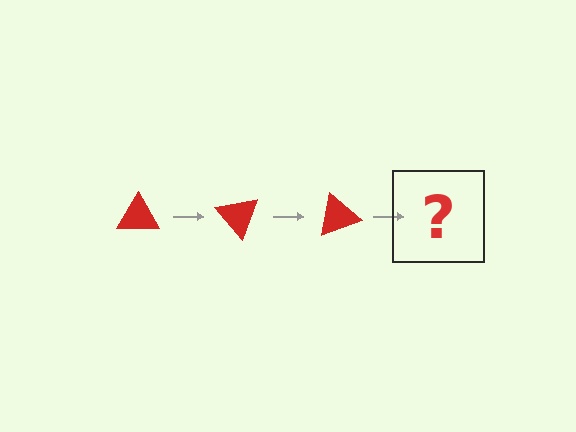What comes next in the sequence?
The next element should be a red triangle rotated 150 degrees.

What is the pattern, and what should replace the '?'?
The pattern is that the triangle rotates 50 degrees each step. The '?' should be a red triangle rotated 150 degrees.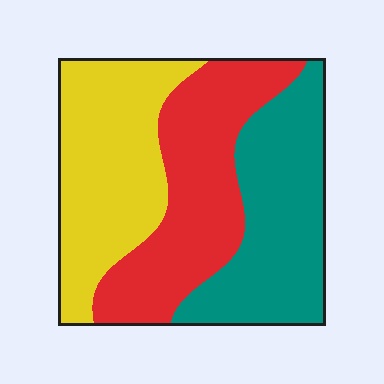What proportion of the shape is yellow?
Yellow covers roughly 35% of the shape.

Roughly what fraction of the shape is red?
Red takes up between a third and a half of the shape.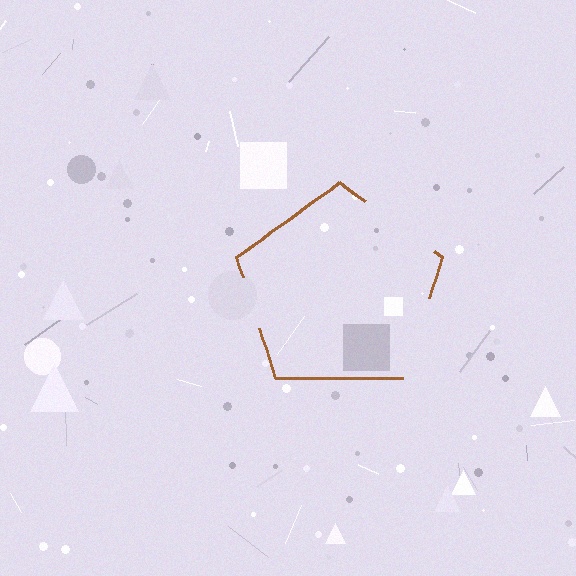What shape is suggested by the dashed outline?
The dashed outline suggests a pentagon.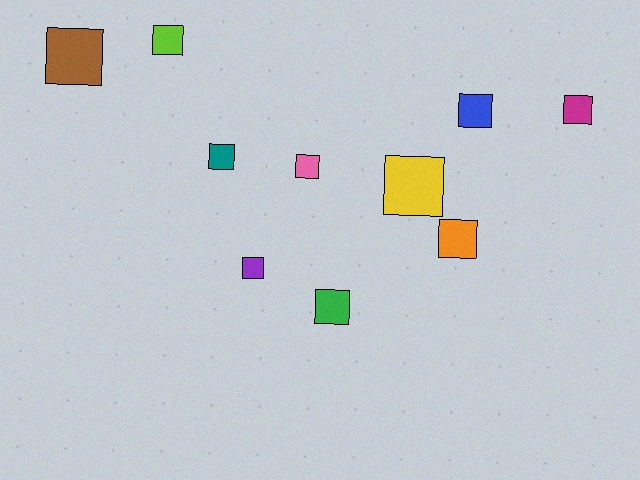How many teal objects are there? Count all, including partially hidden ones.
There is 1 teal object.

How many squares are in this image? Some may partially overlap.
There are 10 squares.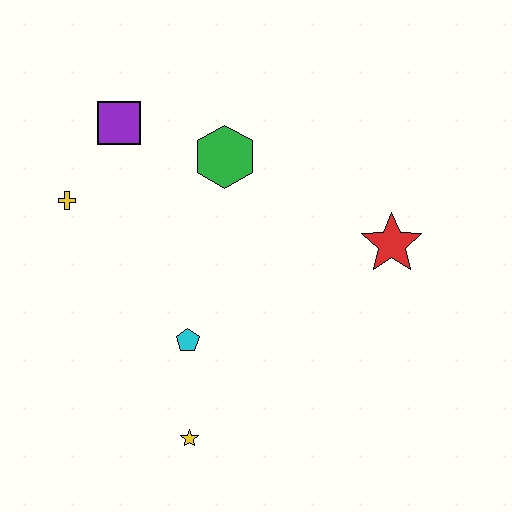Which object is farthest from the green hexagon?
The yellow star is farthest from the green hexagon.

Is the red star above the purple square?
No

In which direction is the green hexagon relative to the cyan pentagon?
The green hexagon is above the cyan pentagon.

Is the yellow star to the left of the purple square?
No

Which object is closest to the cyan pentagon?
The yellow star is closest to the cyan pentagon.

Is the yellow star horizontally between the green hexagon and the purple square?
Yes